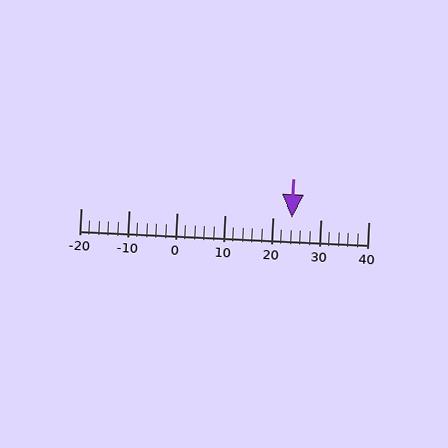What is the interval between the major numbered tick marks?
The major tick marks are spaced 10 units apart.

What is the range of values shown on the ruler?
The ruler shows values from -20 to 40.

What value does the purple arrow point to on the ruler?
The purple arrow points to approximately 24.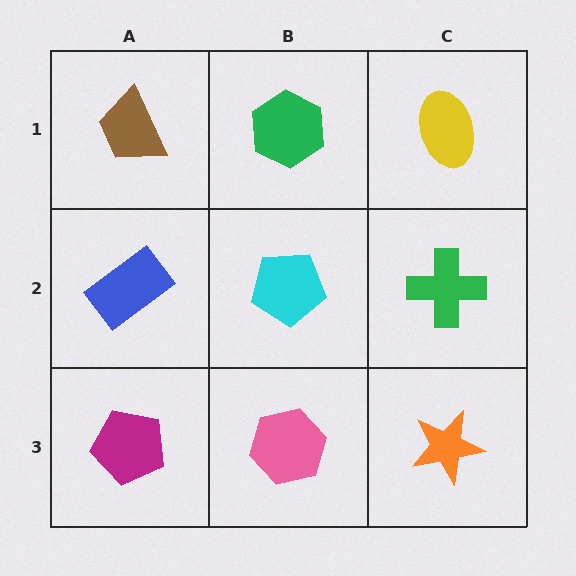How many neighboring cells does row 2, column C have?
3.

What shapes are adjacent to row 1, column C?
A green cross (row 2, column C), a green hexagon (row 1, column B).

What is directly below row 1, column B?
A cyan pentagon.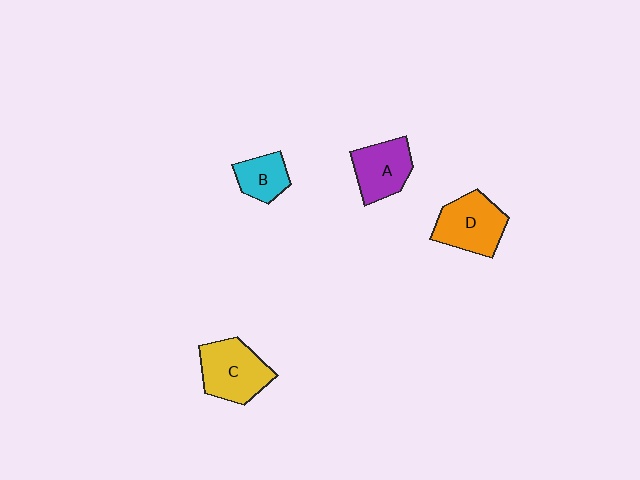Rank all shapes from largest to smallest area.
From largest to smallest: C (yellow), D (orange), A (purple), B (cyan).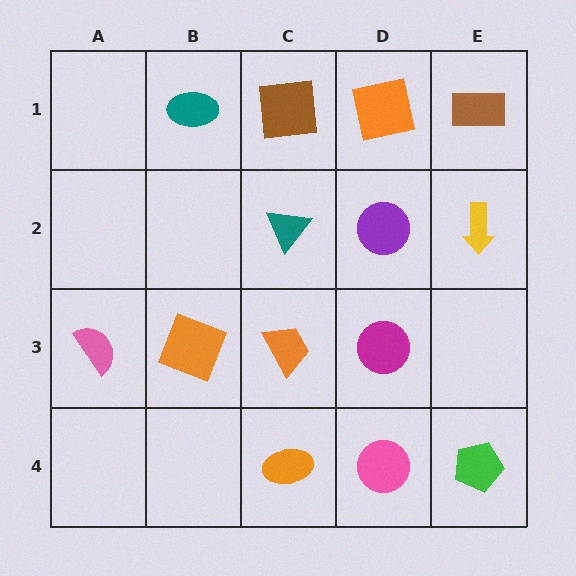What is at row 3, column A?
A pink semicircle.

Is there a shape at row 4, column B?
No, that cell is empty.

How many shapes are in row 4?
3 shapes.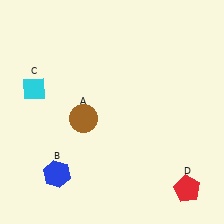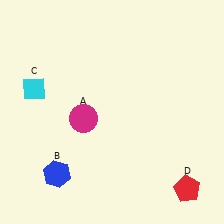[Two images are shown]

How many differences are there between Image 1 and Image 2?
There is 1 difference between the two images.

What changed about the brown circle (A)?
In Image 1, A is brown. In Image 2, it changed to magenta.